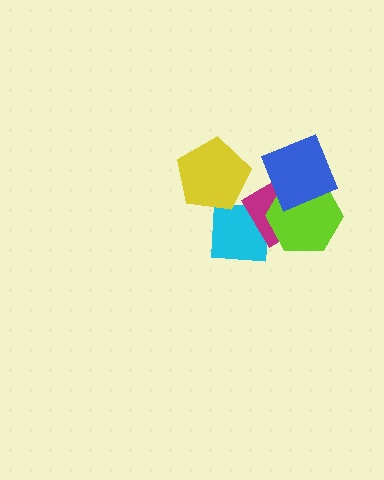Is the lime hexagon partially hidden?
Yes, it is partially covered by another shape.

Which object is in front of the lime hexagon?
The blue diamond is in front of the lime hexagon.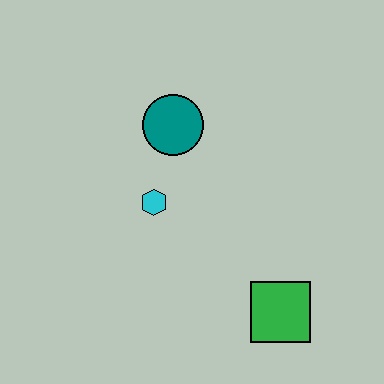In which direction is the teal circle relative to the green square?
The teal circle is above the green square.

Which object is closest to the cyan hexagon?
The teal circle is closest to the cyan hexagon.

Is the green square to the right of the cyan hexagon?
Yes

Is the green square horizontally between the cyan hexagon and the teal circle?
No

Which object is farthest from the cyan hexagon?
The green square is farthest from the cyan hexagon.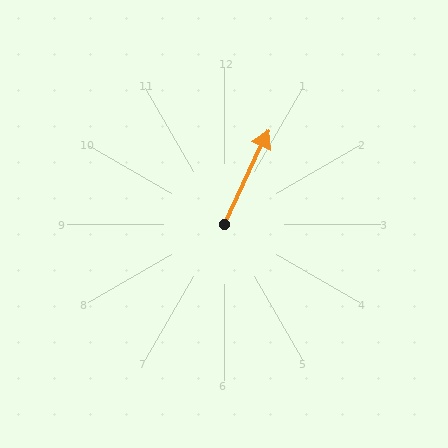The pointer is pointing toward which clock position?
Roughly 1 o'clock.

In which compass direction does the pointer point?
Northeast.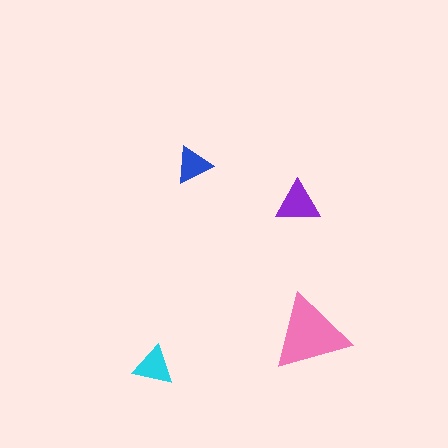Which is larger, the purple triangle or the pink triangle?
The pink one.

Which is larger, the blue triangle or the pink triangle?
The pink one.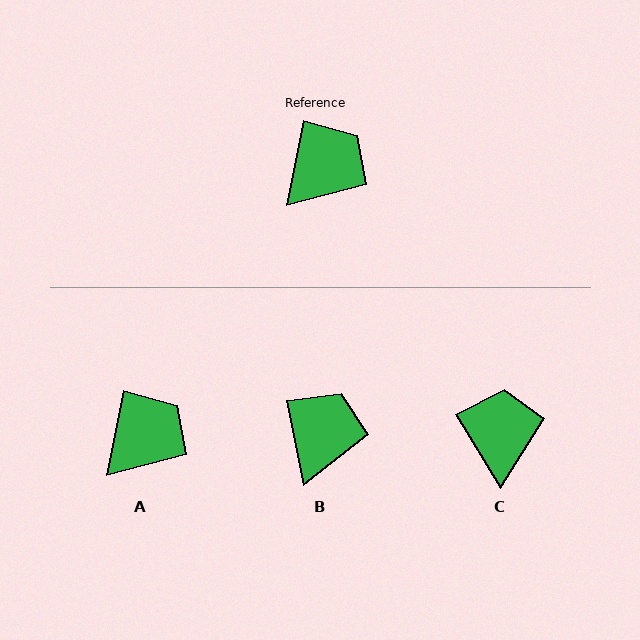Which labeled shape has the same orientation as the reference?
A.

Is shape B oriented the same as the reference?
No, it is off by about 23 degrees.